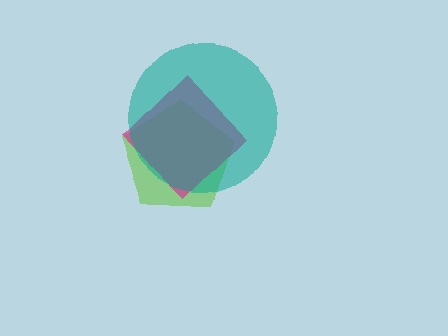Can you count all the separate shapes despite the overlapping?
Yes, there are 3 separate shapes.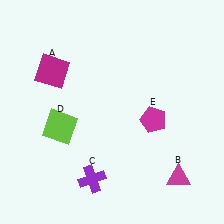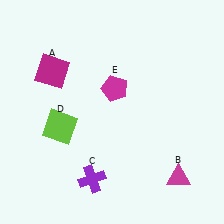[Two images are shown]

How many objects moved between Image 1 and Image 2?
1 object moved between the two images.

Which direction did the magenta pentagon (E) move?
The magenta pentagon (E) moved left.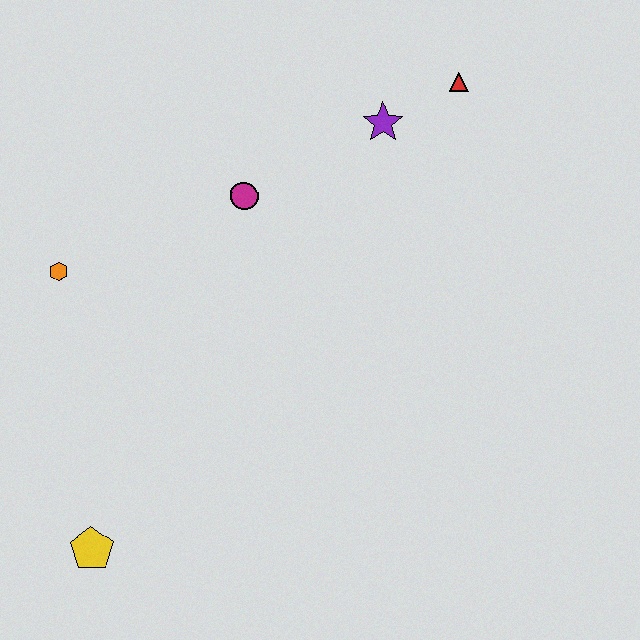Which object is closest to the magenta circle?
The purple star is closest to the magenta circle.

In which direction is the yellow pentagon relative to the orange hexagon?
The yellow pentagon is below the orange hexagon.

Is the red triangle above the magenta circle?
Yes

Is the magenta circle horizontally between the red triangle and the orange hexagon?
Yes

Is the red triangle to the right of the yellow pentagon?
Yes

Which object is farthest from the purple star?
The yellow pentagon is farthest from the purple star.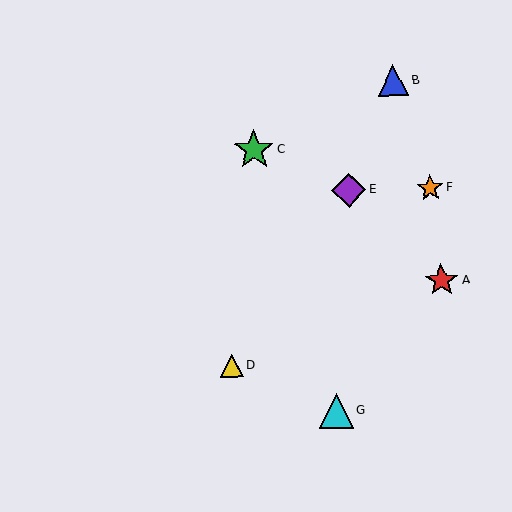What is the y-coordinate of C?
Object C is at y≈150.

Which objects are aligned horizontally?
Objects E, F are aligned horizontally.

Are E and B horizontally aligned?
No, E is at y≈190 and B is at y≈80.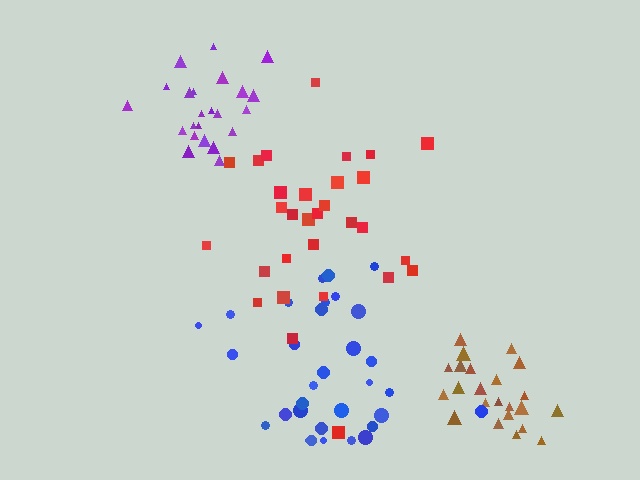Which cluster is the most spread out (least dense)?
Red.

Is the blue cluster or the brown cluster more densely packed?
Brown.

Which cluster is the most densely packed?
Purple.